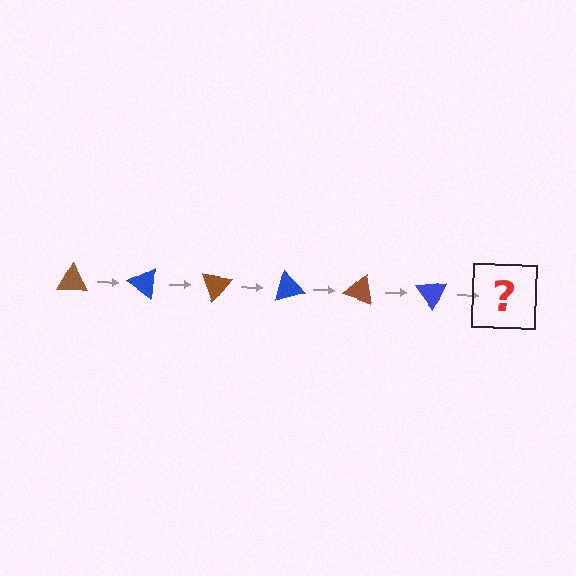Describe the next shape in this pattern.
It should be a brown triangle, rotated 210 degrees from the start.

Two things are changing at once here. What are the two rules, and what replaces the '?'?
The two rules are that it rotates 35 degrees each step and the color cycles through brown and blue. The '?' should be a brown triangle, rotated 210 degrees from the start.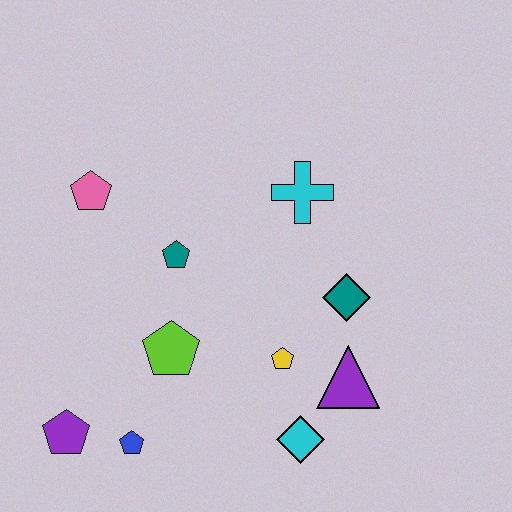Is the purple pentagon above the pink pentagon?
No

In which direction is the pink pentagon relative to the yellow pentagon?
The pink pentagon is to the left of the yellow pentagon.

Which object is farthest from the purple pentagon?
The cyan cross is farthest from the purple pentagon.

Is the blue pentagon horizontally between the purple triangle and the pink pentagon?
Yes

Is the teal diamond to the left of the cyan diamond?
No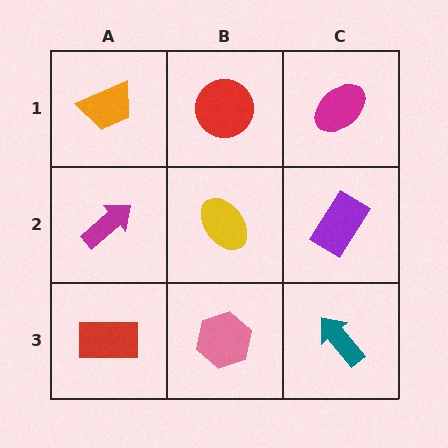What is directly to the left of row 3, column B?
A red rectangle.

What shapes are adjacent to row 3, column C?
A purple rectangle (row 2, column C), a pink hexagon (row 3, column B).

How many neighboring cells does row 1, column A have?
2.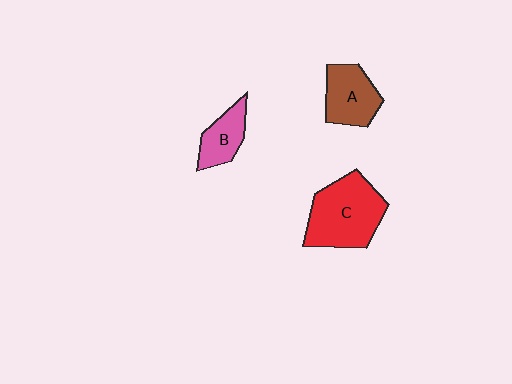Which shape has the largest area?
Shape C (red).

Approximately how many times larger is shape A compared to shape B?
Approximately 1.3 times.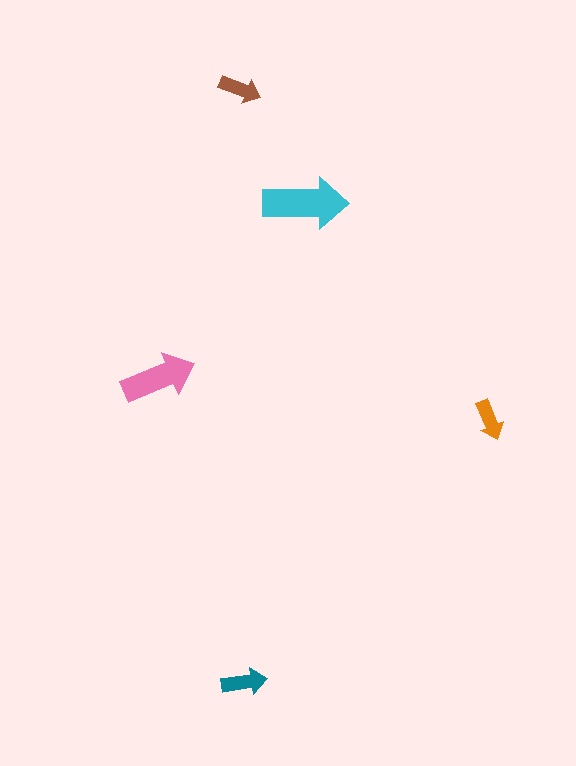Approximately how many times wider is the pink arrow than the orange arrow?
About 2 times wider.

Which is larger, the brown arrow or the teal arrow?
The teal one.